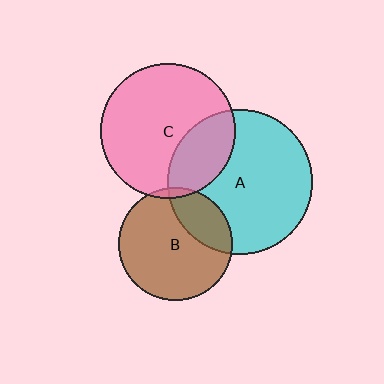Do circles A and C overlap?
Yes.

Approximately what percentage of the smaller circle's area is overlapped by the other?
Approximately 25%.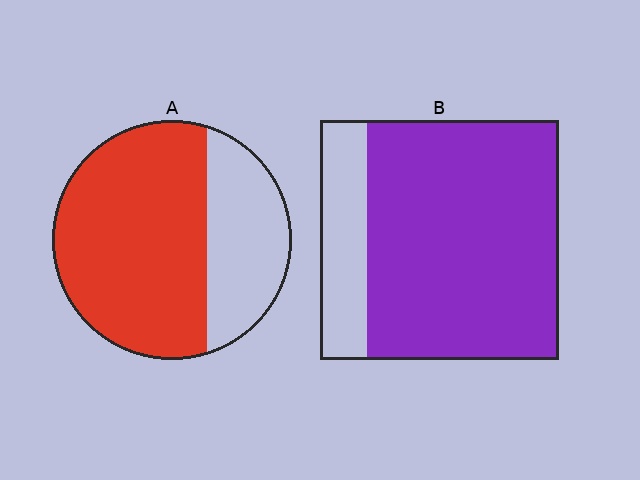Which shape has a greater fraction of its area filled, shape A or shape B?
Shape B.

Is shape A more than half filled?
Yes.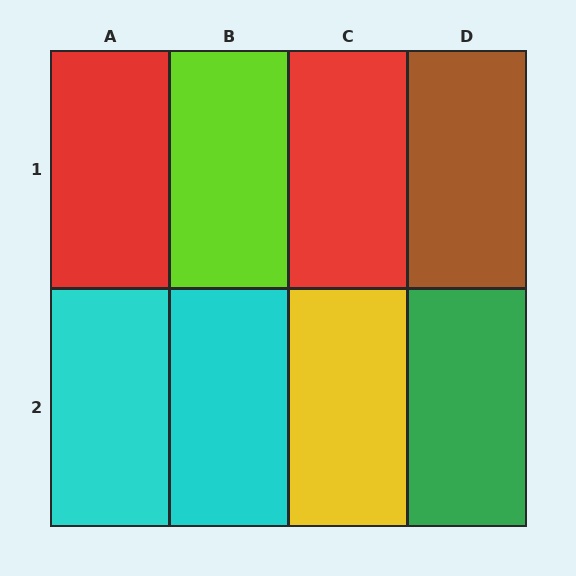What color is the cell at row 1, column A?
Red.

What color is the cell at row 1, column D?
Brown.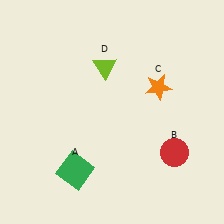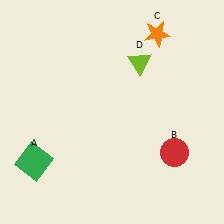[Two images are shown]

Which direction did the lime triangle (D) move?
The lime triangle (D) moved right.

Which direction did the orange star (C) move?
The orange star (C) moved up.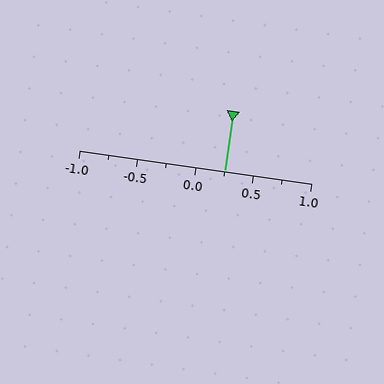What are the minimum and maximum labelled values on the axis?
The axis runs from -1.0 to 1.0.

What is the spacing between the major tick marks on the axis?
The major ticks are spaced 0.5 apart.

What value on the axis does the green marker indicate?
The marker indicates approximately 0.25.